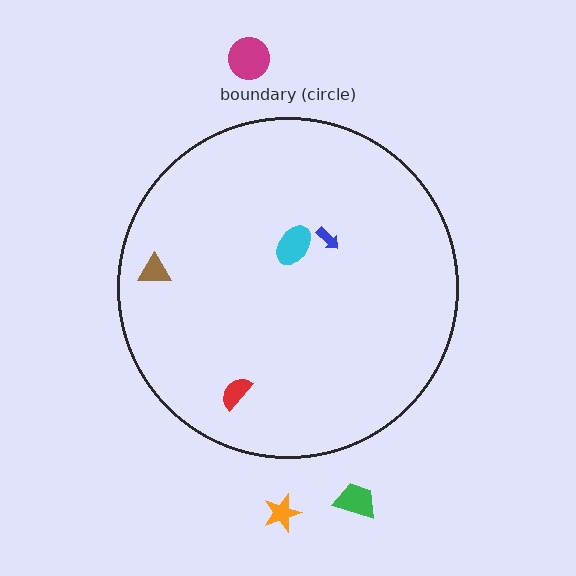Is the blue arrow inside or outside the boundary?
Inside.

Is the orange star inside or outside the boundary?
Outside.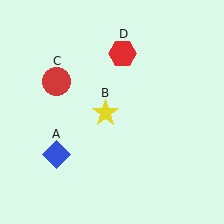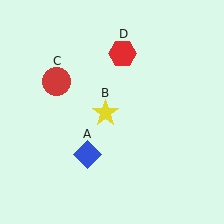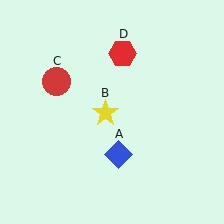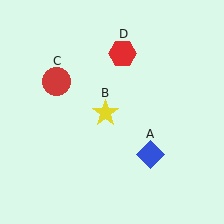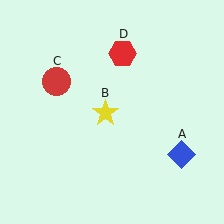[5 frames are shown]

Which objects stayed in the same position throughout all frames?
Yellow star (object B) and red circle (object C) and red hexagon (object D) remained stationary.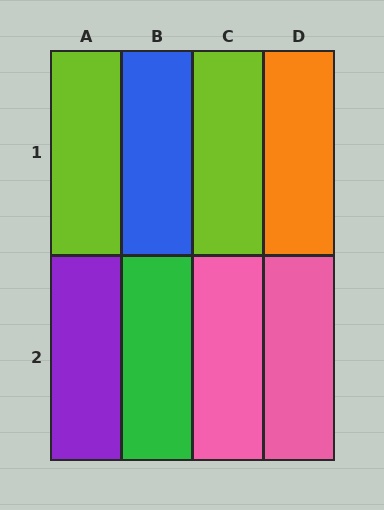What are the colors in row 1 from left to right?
Lime, blue, lime, orange.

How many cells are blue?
1 cell is blue.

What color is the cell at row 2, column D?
Pink.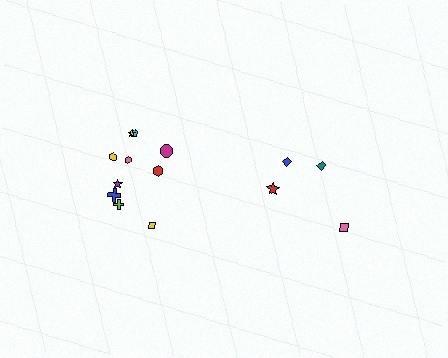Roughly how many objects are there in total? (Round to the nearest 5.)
Roughly 15 objects in total.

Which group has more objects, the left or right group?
The left group.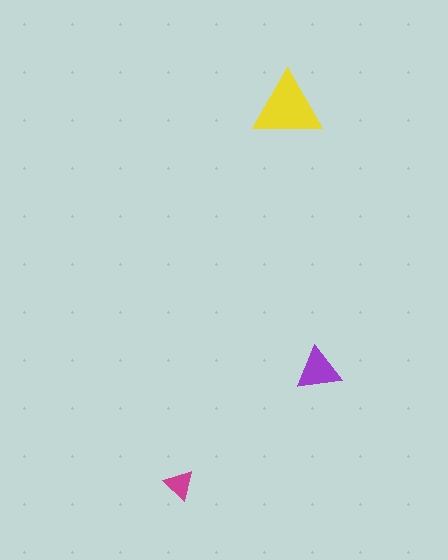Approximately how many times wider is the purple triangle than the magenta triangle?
About 1.5 times wider.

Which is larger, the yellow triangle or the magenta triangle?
The yellow one.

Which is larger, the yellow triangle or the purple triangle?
The yellow one.